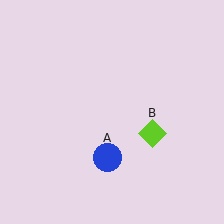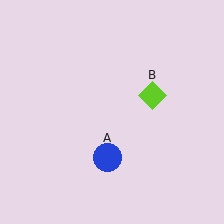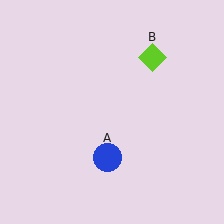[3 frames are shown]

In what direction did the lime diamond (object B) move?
The lime diamond (object B) moved up.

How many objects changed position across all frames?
1 object changed position: lime diamond (object B).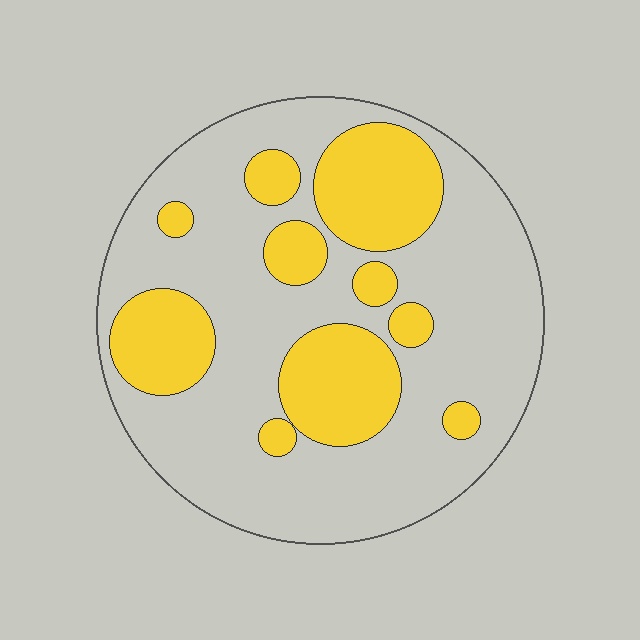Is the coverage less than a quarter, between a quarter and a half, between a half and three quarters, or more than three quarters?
Between a quarter and a half.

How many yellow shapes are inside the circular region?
10.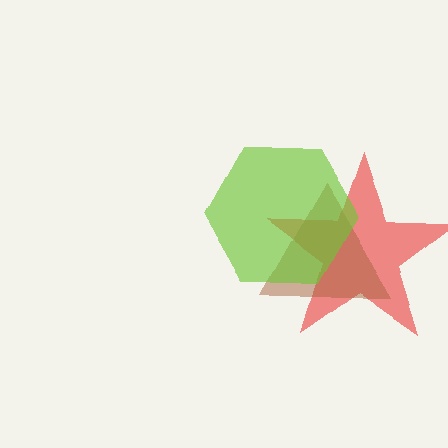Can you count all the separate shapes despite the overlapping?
Yes, there are 3 separate shapes.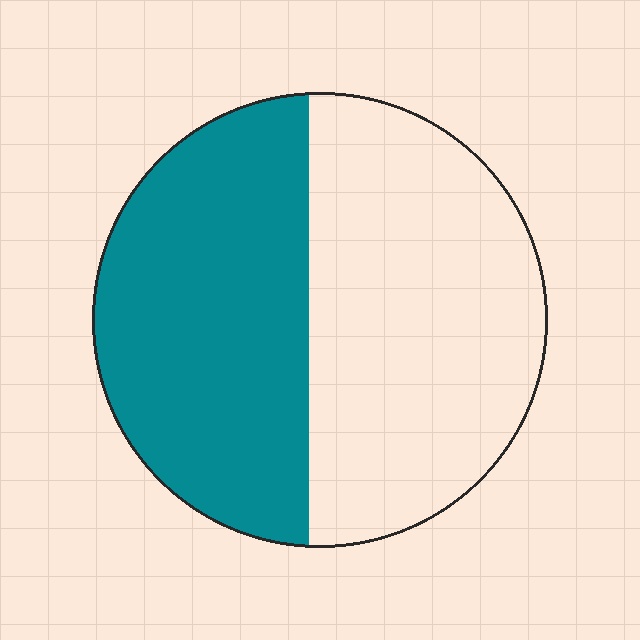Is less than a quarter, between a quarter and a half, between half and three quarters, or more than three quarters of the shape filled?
Between a quarter and a half.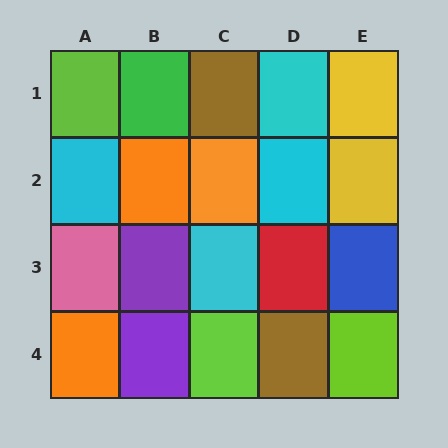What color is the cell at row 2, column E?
Yellow.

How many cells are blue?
1 cell is blue.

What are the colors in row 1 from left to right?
Lime, green, brown, cyan, yellow.